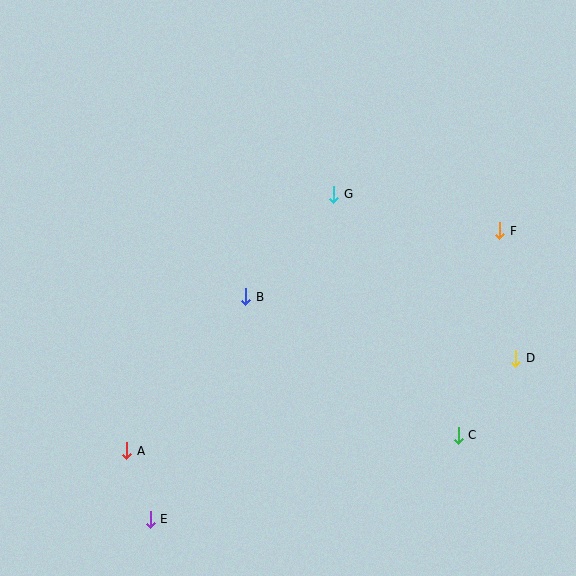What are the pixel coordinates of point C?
Point C is at (458, 435).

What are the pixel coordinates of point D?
Point D is at (516, 359).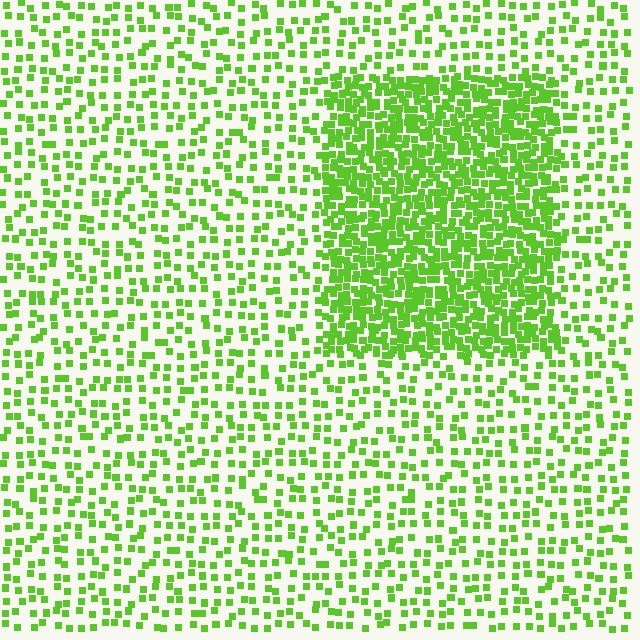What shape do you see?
I see a rectangle.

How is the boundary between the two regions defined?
The boundary is defined by a change in element density (approximately 2.7x ratio). All elements are the same color, size, and shape.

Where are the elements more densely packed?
The elements are more densely packed inside the rectangle boundary.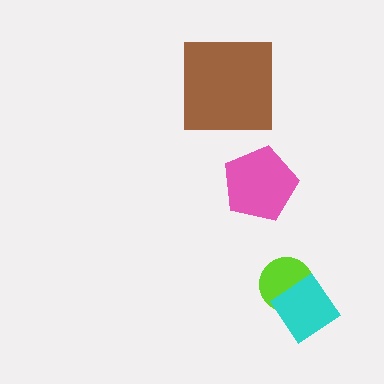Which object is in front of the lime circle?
The cyan diamond is in front of the lime circle.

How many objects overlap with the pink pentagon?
0 objects overlap with the pink pentagon.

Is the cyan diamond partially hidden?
No, no other shape covers it.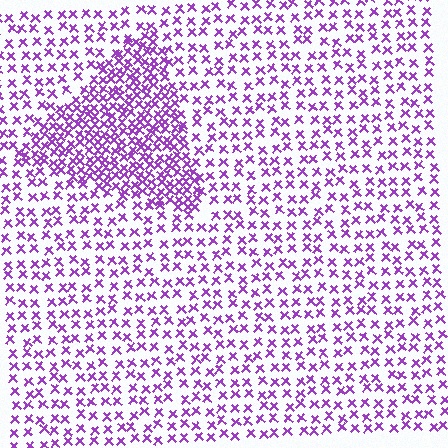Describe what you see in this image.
The image contains small purple elements arranged at two different densities. A triangle-shaped region is visible where the elements are more densely packed than the surrounding area.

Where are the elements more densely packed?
The elements are more densely packed inside the triangle boundary.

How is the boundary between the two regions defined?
The boundary is defined by a change in element density (approximately 2.2x ratio). All elements are the same color, size, and shape.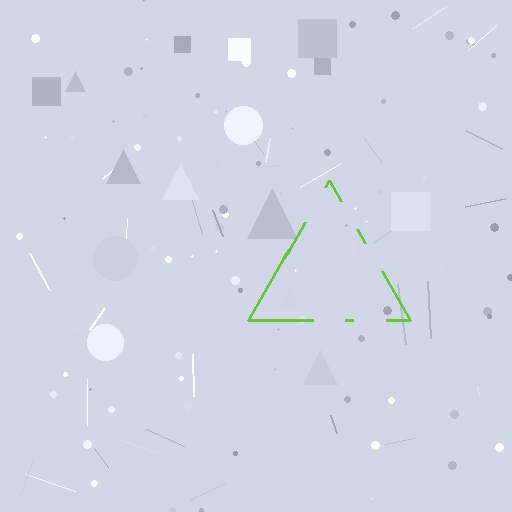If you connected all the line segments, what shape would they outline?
They would outline a triangle.